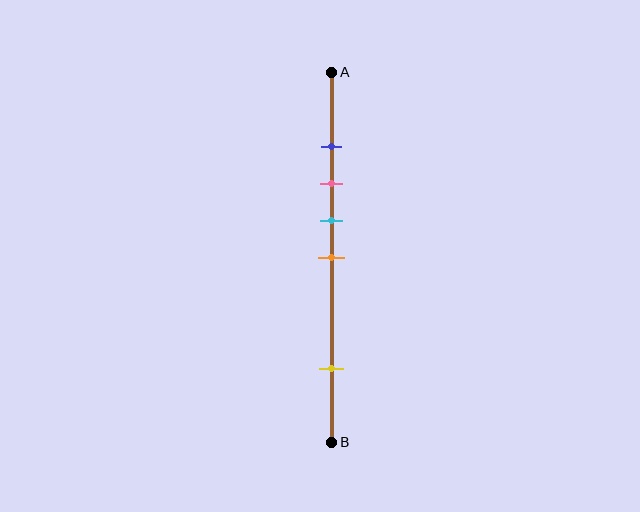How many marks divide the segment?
There are 5 marks dividing the segment.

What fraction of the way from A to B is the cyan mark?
The cyan mark is approximately 40% (0.4) of the way from A to B.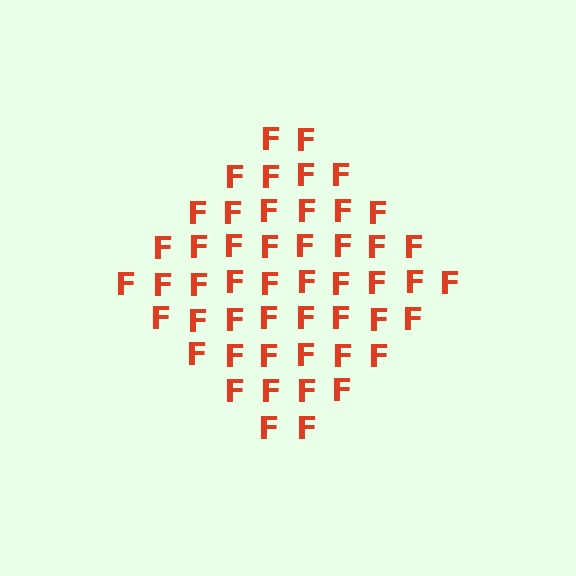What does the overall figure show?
The overall figure shows a diamond.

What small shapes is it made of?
It is made of small letter F's.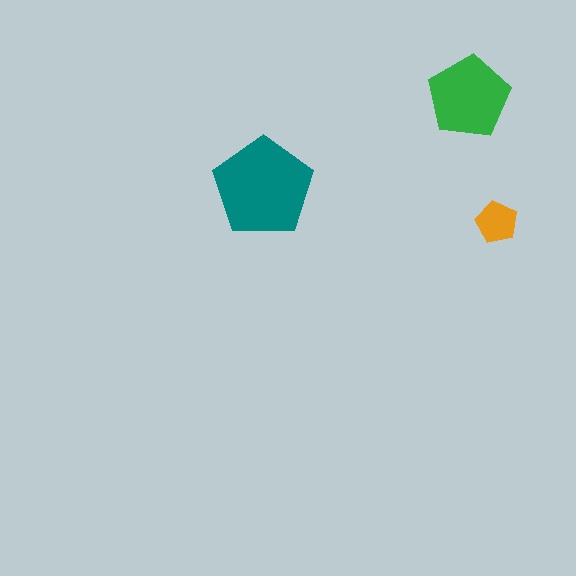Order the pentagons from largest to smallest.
the teal one, the green one, the orange one.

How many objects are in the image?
There are 3 objects in the image.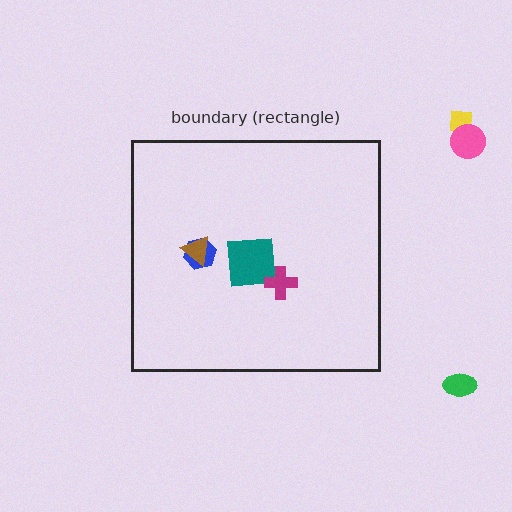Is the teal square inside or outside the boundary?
Inside.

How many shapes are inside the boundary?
4 inside, 3 outside.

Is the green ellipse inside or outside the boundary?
Outside.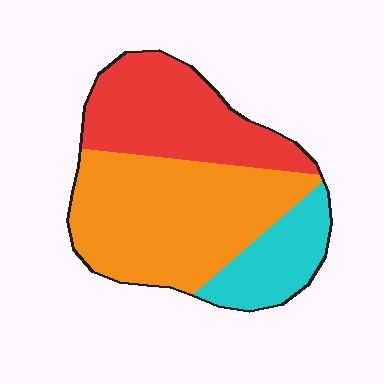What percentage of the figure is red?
Red takes up about one third (1/3) of the figure.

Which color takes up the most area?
Orange, at roughly 50%.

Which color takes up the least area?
Cyan, at roughly 15%.